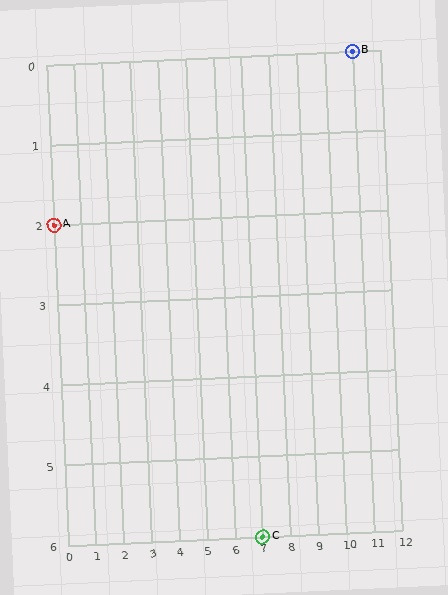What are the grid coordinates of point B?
Point B is at grid coordinates (11, 0).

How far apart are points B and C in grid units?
Points B and C are 4 columns and 6 rows apart (about 7.2 grid units diagonally).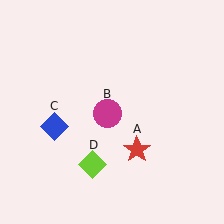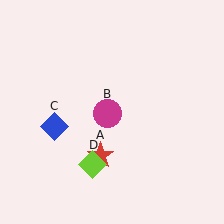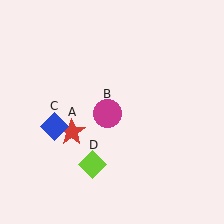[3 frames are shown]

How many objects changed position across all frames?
1 object changed position: red star (object A).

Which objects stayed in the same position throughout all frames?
Magenta circle (object B) and blue diamond (object C) and lime diamond (object D) remained stationary.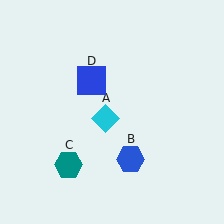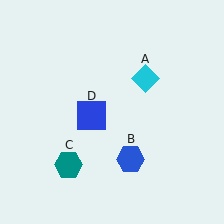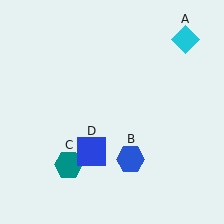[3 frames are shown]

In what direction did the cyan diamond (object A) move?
The cyan diamond (object A) moved up and to the right.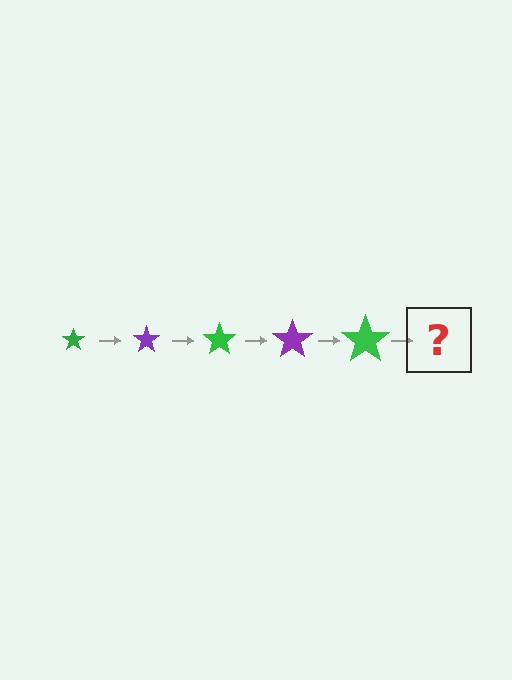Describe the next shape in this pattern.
It should be a purple star, larger than the previous one.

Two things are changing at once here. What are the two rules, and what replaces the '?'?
The two rules are that the star grows larger each step and the color cycles through green and purple. The '?' should be a purple star, larger than the previous one.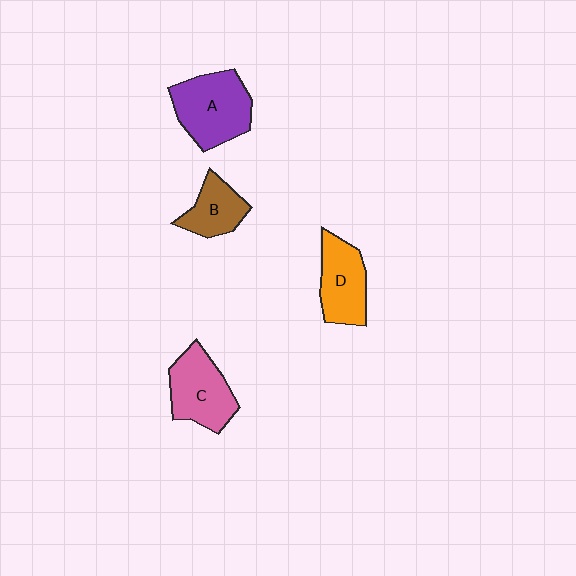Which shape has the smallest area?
Shape B (brown).